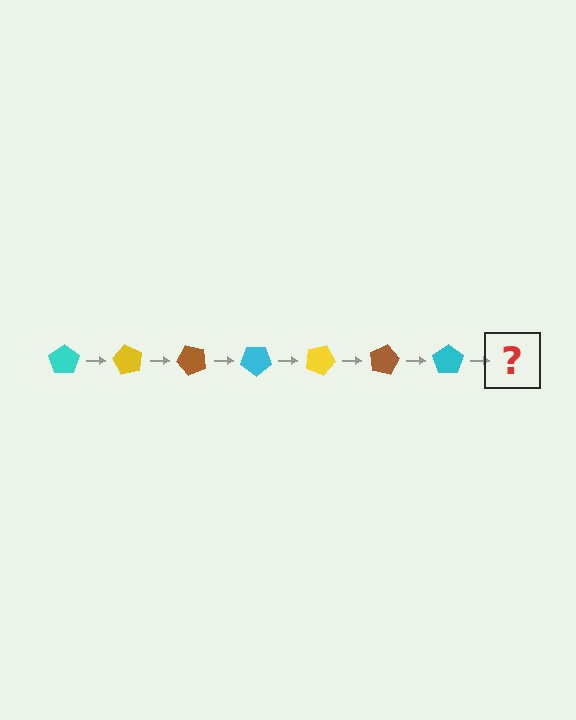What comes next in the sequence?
The next element should be a yellow pentagon, rotated 420 degrees from the start.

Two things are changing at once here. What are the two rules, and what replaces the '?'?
The two rules are that it rotates 60 degrees each step and the color cycles through cyan, yellow, and brown. The '?' should be a yellow pentagon, rotated 420 degrees from the start.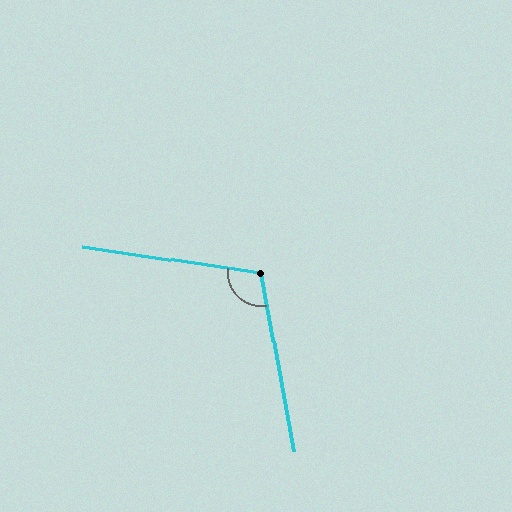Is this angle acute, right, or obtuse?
It is obtuse.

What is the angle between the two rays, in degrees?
Approximately 108 degrees.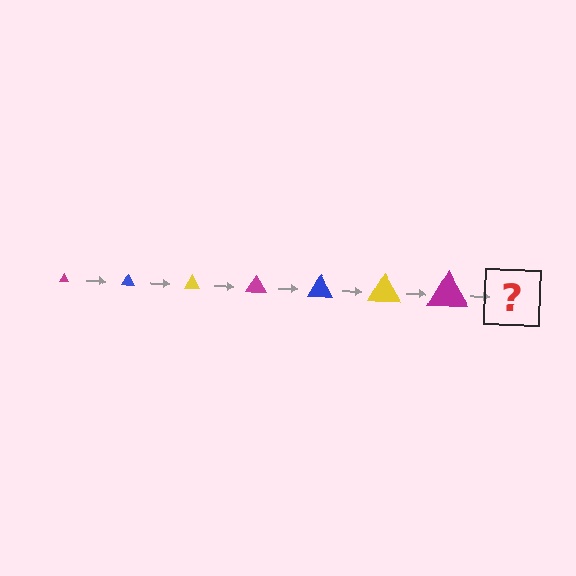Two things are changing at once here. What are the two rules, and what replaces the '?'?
The two rules are that the triangle grows larger each step and the color cycles through magenta, blue, and yellow. The '?' should be a blue triangle, larger than the previous one.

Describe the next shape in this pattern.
It should be a blue triangle, larger than the previous one.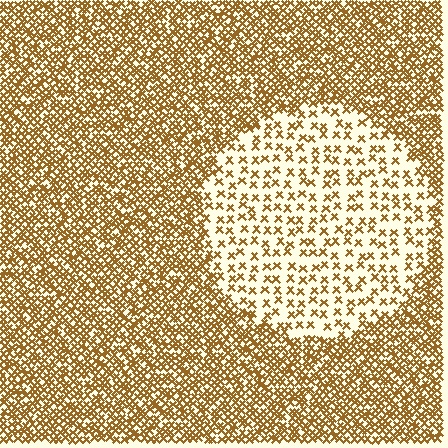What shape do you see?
I see a circle.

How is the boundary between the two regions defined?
The boundary is defined by a change in element density (approximately 2.8x ratio). All elements are the same color, size, and shape.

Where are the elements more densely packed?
The elements are more densely packed outside the circle boundary.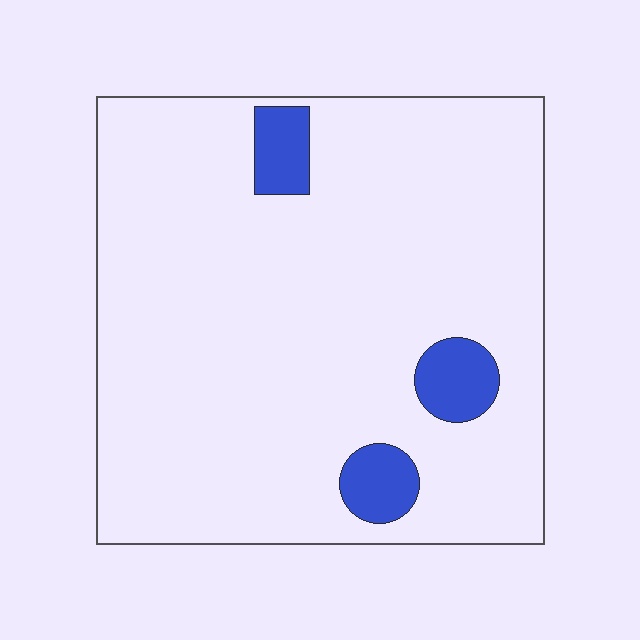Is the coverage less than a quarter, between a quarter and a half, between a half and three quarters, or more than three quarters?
Less than a quarter.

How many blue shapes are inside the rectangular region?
3.